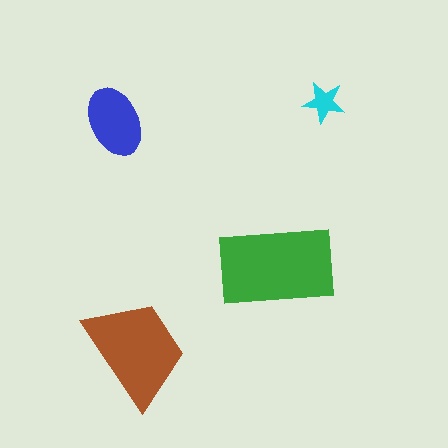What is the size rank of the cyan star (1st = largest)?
4th.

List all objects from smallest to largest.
The cyan star, the blue ellipse, the brown trapezoid, the green rectangle.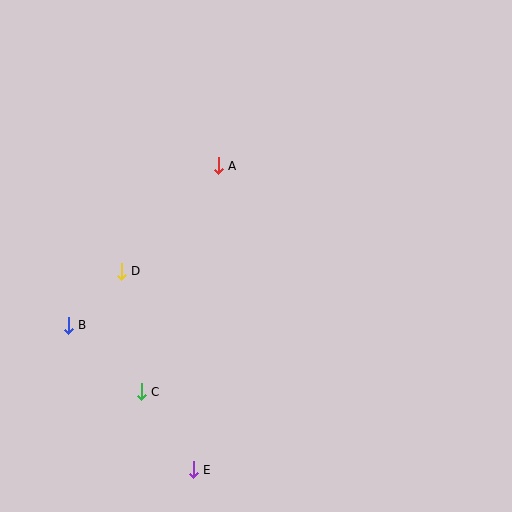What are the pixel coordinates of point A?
Point A is at (218, 166).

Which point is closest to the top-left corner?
Point A is closest to the top-left corner.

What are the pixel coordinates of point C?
Point C is at (141, 392).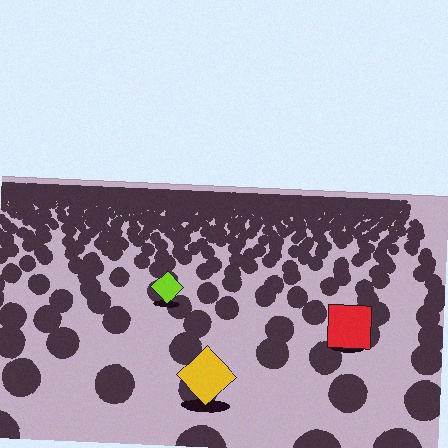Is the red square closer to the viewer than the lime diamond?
Yes. The red square is closer — you can tell from the texture gradient: the ground texture is coarser near it.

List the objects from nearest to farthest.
From nearest to farthest: the yellow diamond, the red square, the lime diamond.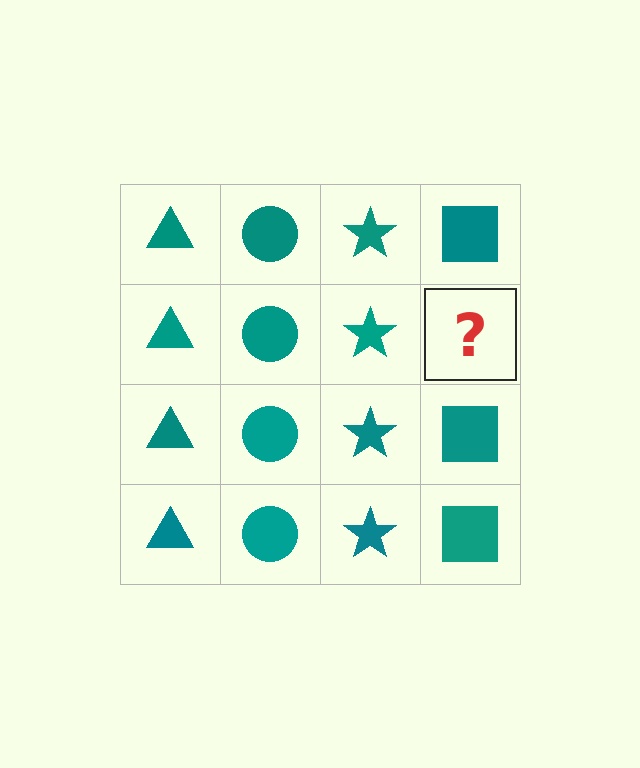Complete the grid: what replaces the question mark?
The question mark should be replaced with a teal square.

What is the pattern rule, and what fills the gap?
The rule is that each column has a consistent shape. The gap should be filled with a teal square.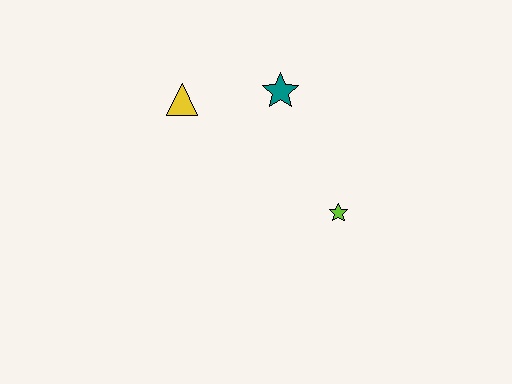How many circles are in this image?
There are no circles.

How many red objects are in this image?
There are no red objects.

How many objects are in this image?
There are 3 objects.